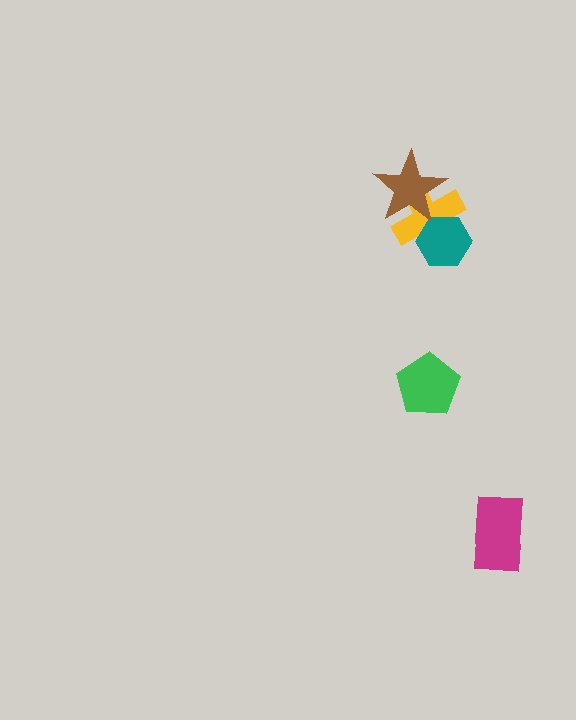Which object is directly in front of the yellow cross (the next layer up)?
The teal hexagon is directly in front of the yellow cross.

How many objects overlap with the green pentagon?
0 objects overlap with the green pentagon.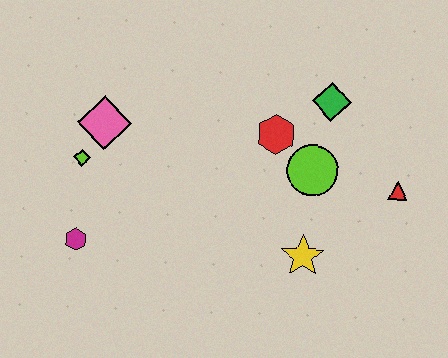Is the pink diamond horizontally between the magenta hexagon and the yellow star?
Yes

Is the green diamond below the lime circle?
No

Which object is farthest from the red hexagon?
The magenta hexagon is farthest from the red hexagon.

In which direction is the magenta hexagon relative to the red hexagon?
The magenta hexagon is to the left of the red hexagon.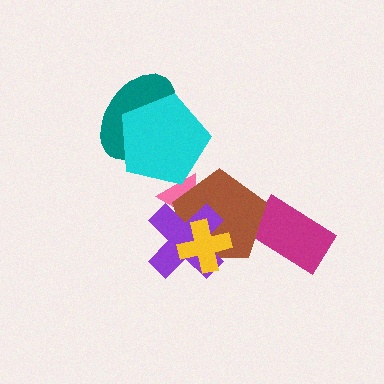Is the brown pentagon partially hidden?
Yes, it is partially covered by another shape.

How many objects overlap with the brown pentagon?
4 objects overlap with the brown pentagon.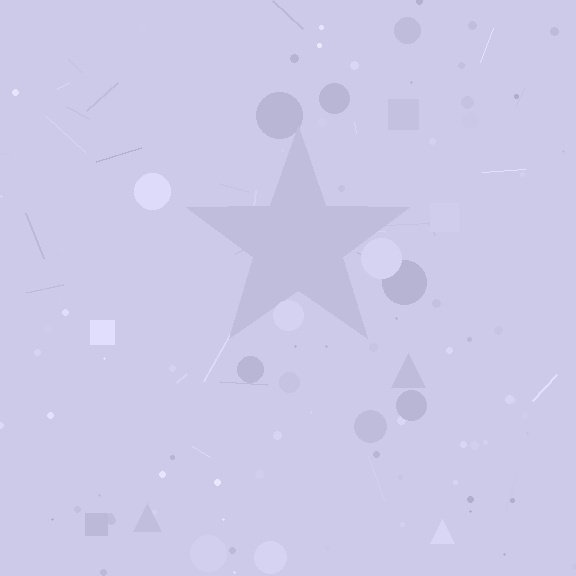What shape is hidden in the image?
A star is hidden in the image.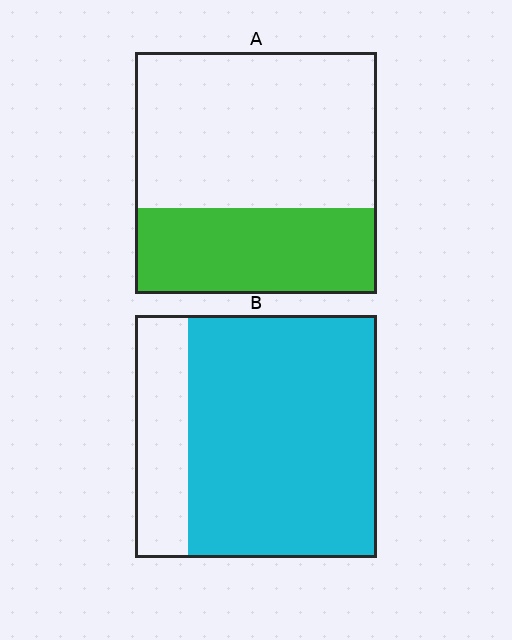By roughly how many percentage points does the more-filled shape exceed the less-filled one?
By roughly 45 percentage points (B over A).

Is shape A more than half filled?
No.